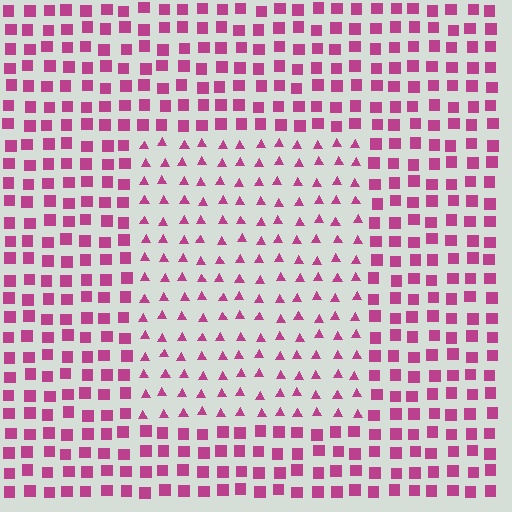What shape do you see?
I see a rectangle.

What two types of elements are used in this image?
The image uses triangles inside the rectangle region and squares outside it.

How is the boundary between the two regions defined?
The boundary is defined by a change in element shape: triangles inside vs. squares outside. All elements share the same color and spacing.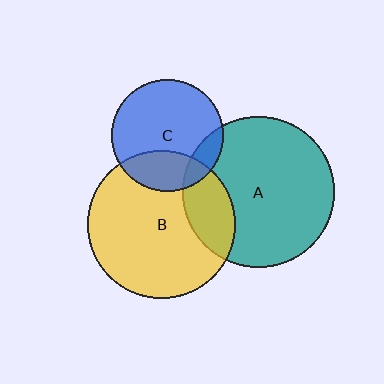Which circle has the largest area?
Circle A (teal).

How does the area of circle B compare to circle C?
Approximately 1.8 times.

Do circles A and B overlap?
Yes.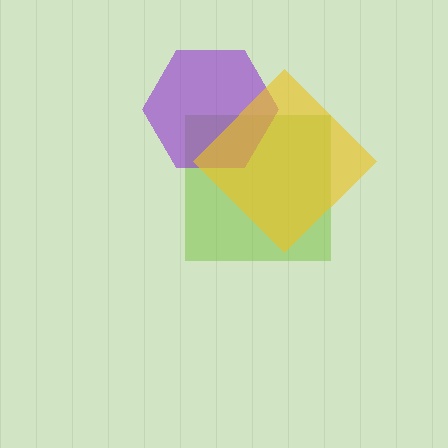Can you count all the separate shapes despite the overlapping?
Yes, there are 3 separate shapes.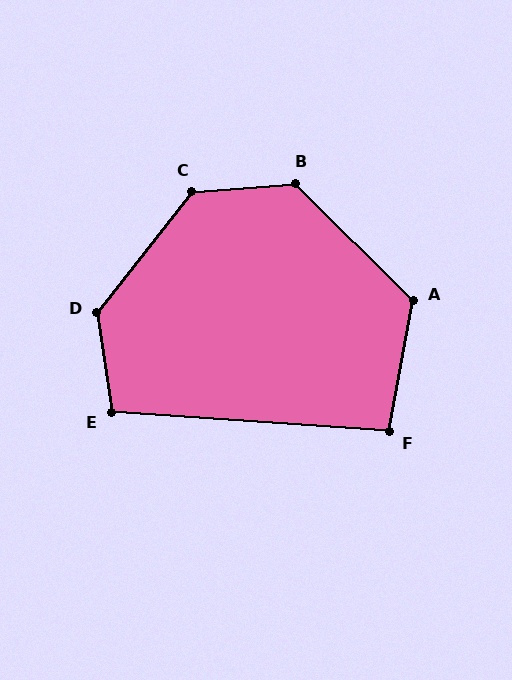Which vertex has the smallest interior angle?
F, at approximately 96 degrees.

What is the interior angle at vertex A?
Approximately 125 degrees (obtuse).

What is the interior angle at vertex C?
Approximately 133 degrees (obtuse).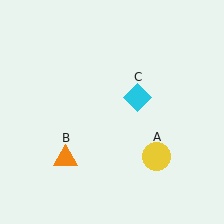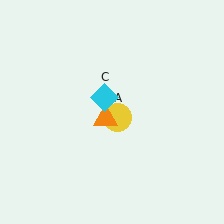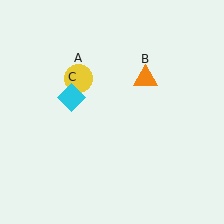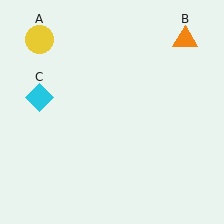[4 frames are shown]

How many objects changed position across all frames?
3 objects changed position: yellow circle (object A), orange triangle (object B), cyan diamond (object C).